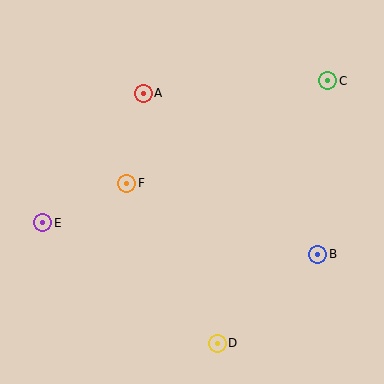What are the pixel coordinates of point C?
Point C is at (328, 81).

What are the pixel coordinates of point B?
Point B is at (318, 254).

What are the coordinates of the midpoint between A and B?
The midpoint between A and B is at (230, 174).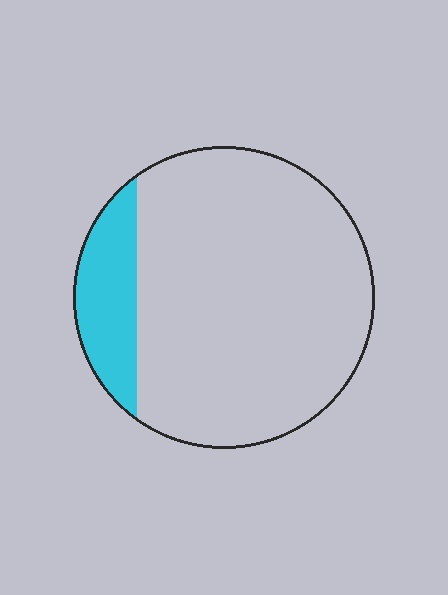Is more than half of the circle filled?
No.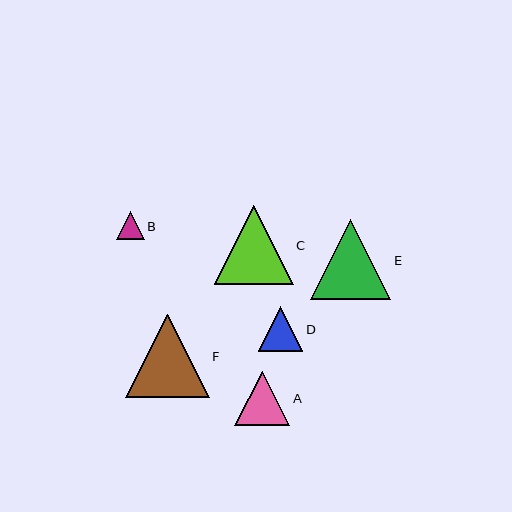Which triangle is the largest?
Triangle F is the largest with a size of approximately 83 pixels.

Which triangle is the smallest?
Triangle B is the smallest with a size of approximately 28 pixels.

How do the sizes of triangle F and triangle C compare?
Triangle F and triangle C are approximately the same size.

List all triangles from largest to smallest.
From largest to smallest: F, E, C, A, D, B.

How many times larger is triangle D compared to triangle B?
Triangle D is approximately 1.6 times the size of triangle B.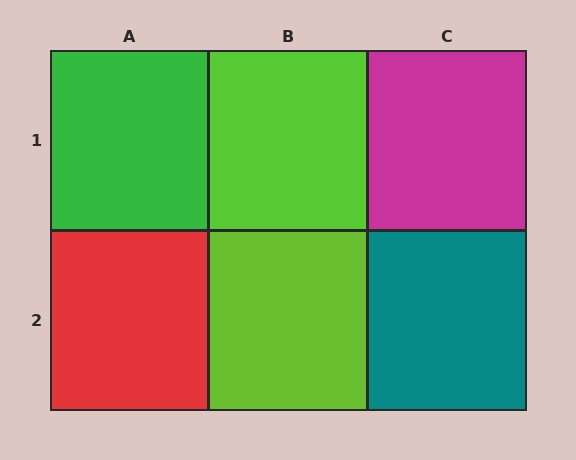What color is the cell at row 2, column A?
Red.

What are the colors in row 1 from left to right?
Green, lime, magenta.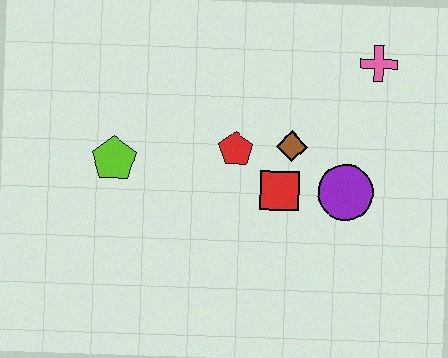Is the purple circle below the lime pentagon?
Yes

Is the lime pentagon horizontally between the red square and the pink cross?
No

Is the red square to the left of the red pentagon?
No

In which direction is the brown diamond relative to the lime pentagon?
The brown diamond is to the right of the lime pentagon.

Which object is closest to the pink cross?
The brown diamond is closest to the pink cross.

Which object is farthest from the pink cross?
The lime pentagon is farthest from the pink cross.